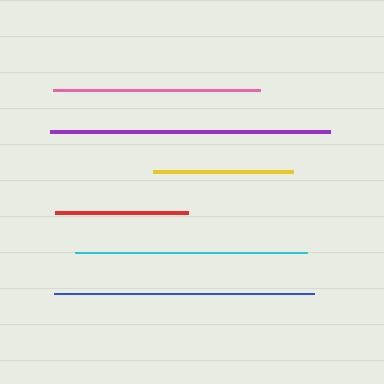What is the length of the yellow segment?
The yellow segment is approximately 140 pixels long.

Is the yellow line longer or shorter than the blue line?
The blue line is longer than the yellow line.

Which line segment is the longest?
The purple line is the longest at approximately 281 pixels.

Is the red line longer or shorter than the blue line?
The blue line is longer than the red line.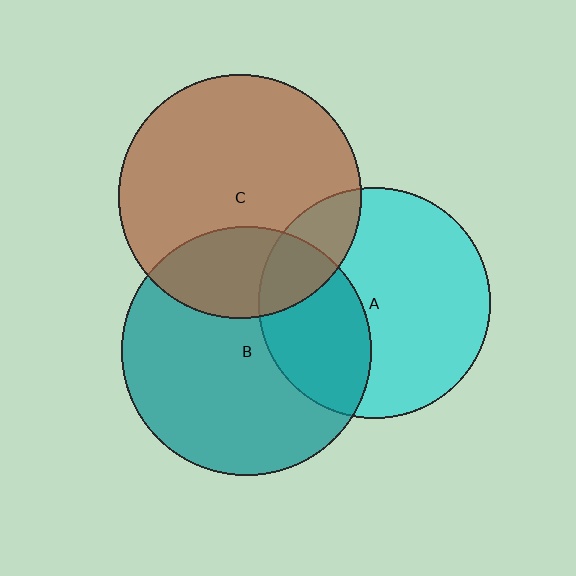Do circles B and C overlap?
Yes.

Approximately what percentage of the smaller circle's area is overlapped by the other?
Approximately 25%.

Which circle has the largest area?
Circle B (teal).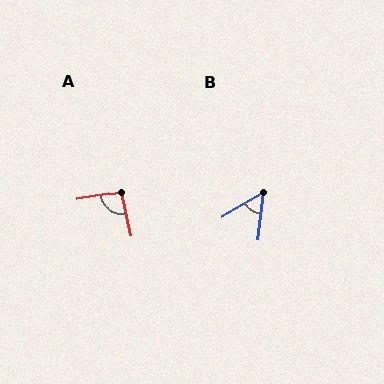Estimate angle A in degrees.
Approximately 92 degrees.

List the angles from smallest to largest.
B (53°), A (92°).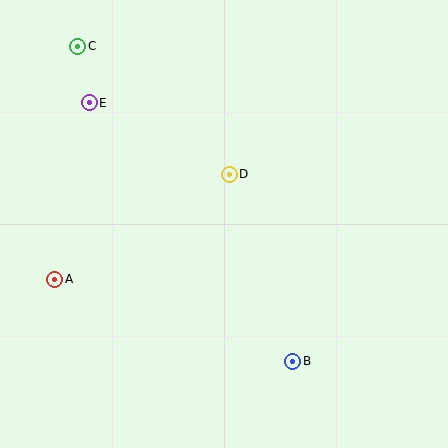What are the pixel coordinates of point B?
Point B is at (293, 361).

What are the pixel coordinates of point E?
Point E is at (89, 103).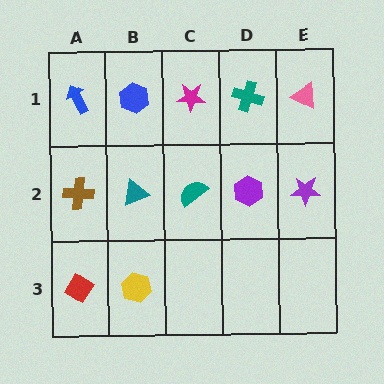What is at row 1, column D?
A teal cross.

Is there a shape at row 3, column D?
No, that cell is empty.